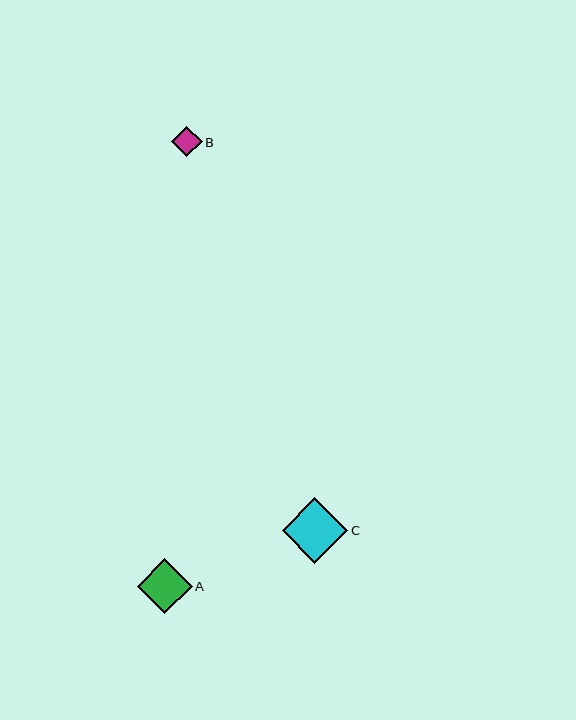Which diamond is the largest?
Diamond C is the largest with a size of approximately 65 pixels.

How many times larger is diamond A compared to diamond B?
Diamond A is approximately 1.8 times the size of diamond B.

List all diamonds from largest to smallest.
From largest to smallest: C, A, B.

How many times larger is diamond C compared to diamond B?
Diamond C is approximately 2.2 times the size of diamond B.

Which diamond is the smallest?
Diamond B is the smallest with a size of approximately 30 pixels.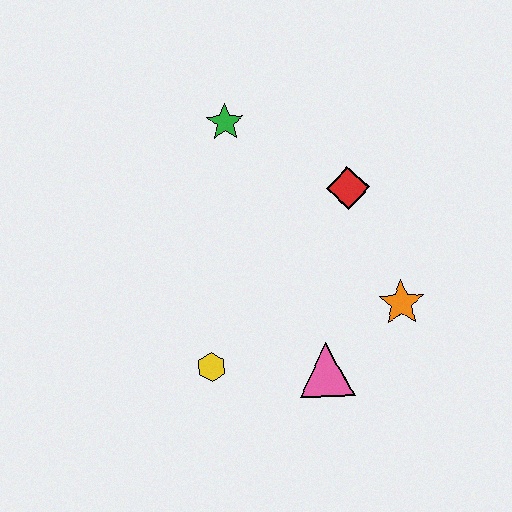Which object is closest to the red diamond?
The orange star is closest to the red diamond.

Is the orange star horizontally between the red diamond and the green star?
No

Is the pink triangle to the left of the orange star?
Yes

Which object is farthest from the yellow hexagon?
The green star is farthest from the yellow hexagon.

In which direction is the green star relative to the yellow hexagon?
The green star is above the yellow hexagon.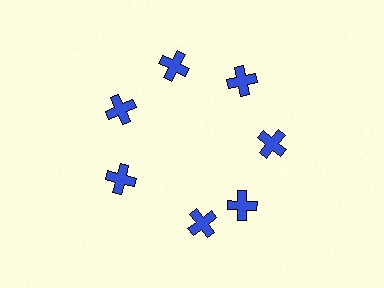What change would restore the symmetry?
The symmetry would be restored by rotating it back into even spacing with its neighbors so that all 7 crosses sit at equal angles and equal distance from the center.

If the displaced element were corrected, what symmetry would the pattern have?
It would have 7-fold rotational symmetry — the pattern would map onto itself every 51 degrees.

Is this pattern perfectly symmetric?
No. The 7 blue crosses are arranged in a ring, but one element near the 6 o'clock position is rotated out of alignment along the ring, breaking the 7-fold rotational symmetry.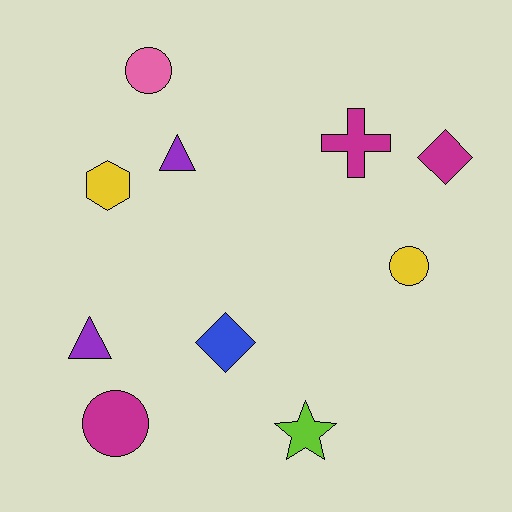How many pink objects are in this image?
There is 1 pink object.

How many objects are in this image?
There are 10 objects.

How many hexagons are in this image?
There is 1 hexagon.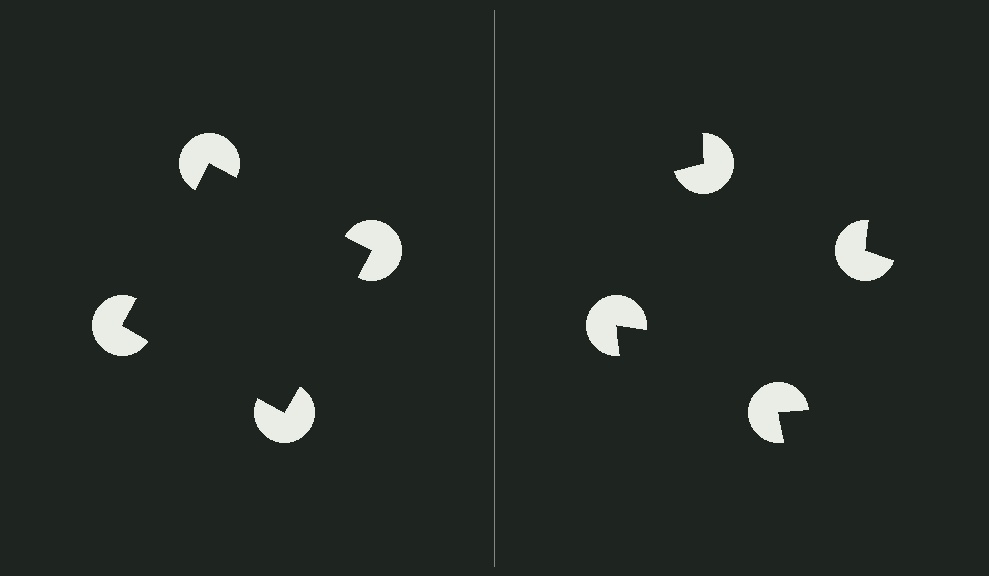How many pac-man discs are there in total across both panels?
8 — 4 on each side.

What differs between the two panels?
The pac-man discs are positioned identically on both sides; only the wedge orientations differ. On the left they align to a square; on the right they are misaligned.